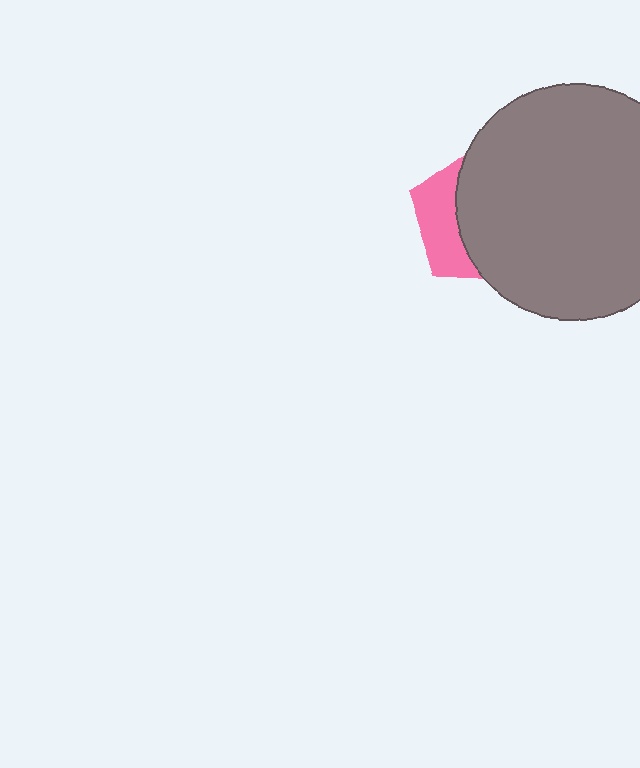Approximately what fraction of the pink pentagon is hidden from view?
Roughly 67% of the pink pentagon is hidden behind the gray circle.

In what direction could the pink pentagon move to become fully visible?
The pink pentagon could move left. That would shift it out from behind the gray circle entirely.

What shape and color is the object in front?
The object in front is a gray circle.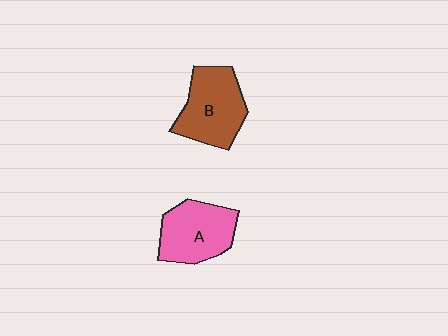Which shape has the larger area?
Shape B (brown).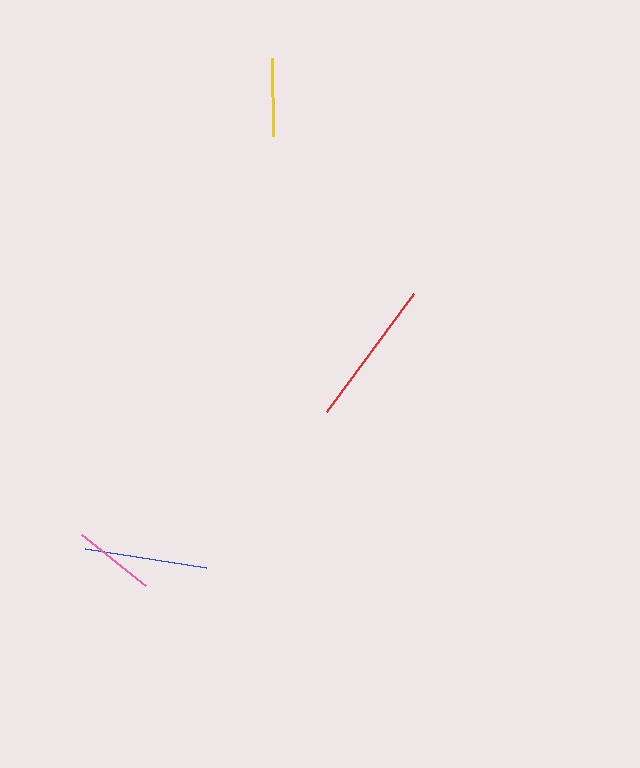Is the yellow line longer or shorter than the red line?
The red line is longer than the yellow line.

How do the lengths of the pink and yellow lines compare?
The pink and yellow lines are approximately the same length.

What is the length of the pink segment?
The pink segment is approximately 82 pixels long.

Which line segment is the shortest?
The yellow line is the shortest at approximately 78 pixels.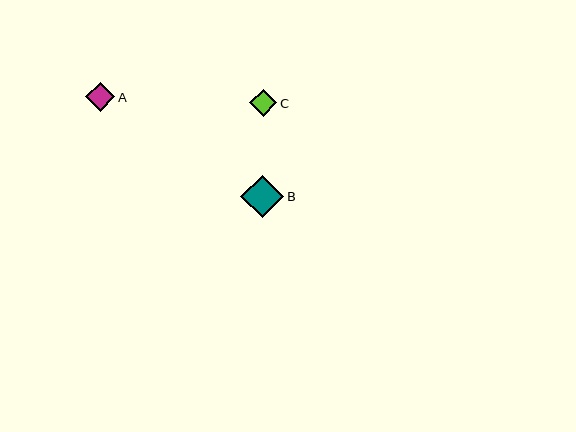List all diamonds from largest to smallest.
From largest to smallest: B, A, C.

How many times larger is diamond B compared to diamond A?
Diamond B is approximately 1.5 times the size of diamond A.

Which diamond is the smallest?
Diamond C is the smallest with a size of approximately 28 pixels.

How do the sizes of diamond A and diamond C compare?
Diamond A and diamond C are approximately the same size.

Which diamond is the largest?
Diamond B is the largest with a size of approximately 43 pixels.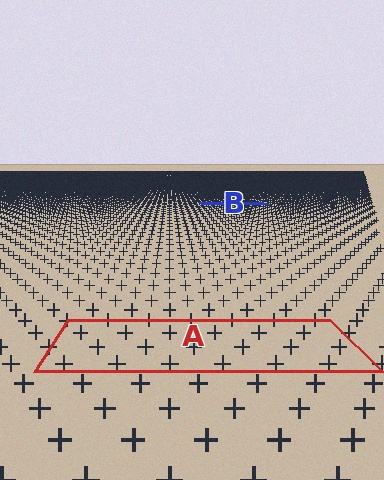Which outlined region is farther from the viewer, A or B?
Region B is farther from the viewer — the texture elements inside it appear smaller and more densely packed.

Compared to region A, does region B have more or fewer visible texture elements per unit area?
Region B has more texture elements per unit area — they are packed more densely because it is farther away.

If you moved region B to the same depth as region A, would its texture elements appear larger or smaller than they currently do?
They would appear larger. At a closer depth, the same texture elements are projected at a bigger on-screen size.